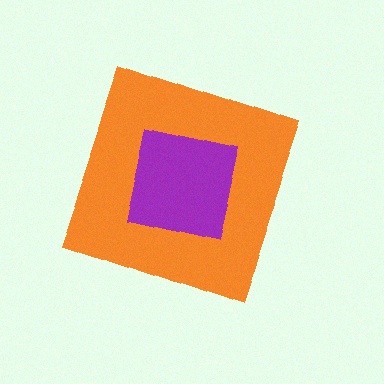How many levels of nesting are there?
2.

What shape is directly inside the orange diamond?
The purple square.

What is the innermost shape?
The purple square.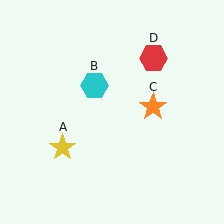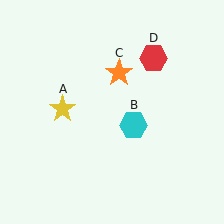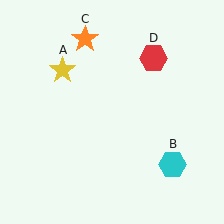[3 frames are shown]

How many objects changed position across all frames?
3 objects changed position: yellow star (object A), cyan hexagon (object B), orange star (object C).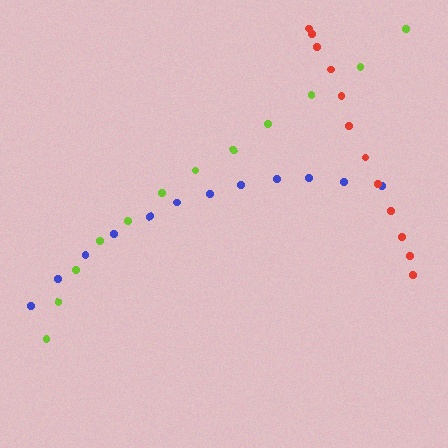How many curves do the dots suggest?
There are 3 distinct paths.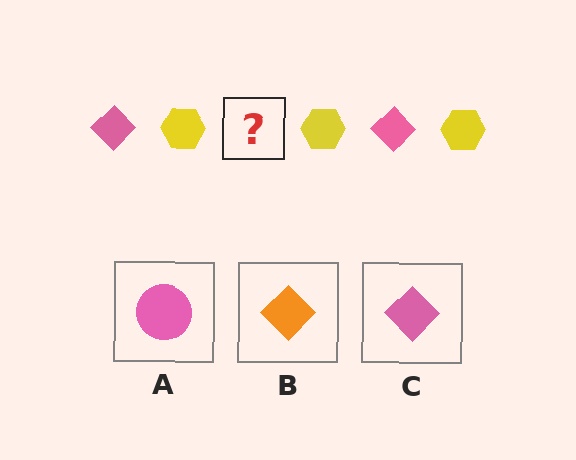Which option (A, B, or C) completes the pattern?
C.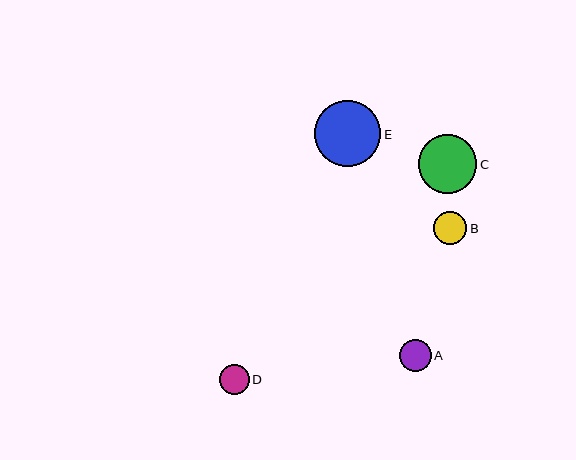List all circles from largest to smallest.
From largest to smallest: E, C, B, A, D.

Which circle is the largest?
Circle E is the largest with a size of approximately 67 pixels.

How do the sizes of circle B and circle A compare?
Circle B and circle A are approximately the same size.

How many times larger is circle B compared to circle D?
Circle B is approximately 1.1 times the size of circle D.